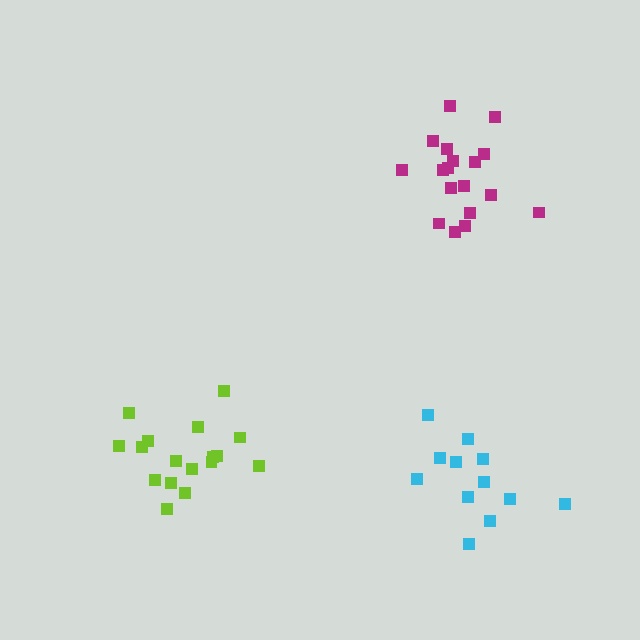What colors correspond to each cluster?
The clusters are colored: lime, magenta, cyan.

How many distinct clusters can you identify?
There are 3 distinct clusters.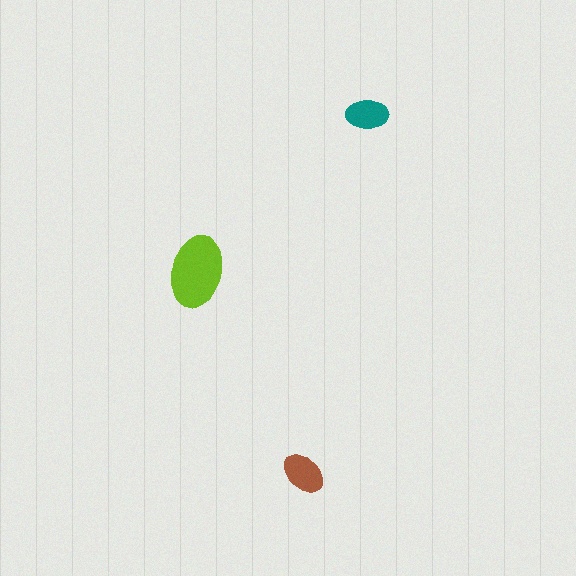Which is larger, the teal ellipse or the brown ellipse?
The brown one.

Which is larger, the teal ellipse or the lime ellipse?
The lime one.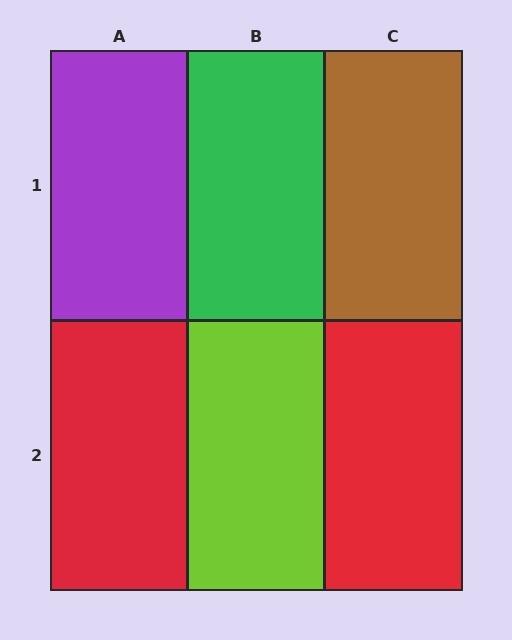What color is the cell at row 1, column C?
Brown.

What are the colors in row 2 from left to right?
Red, lime, red.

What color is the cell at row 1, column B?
Green.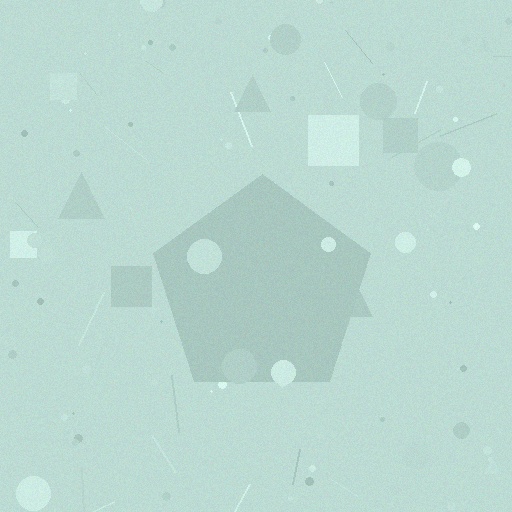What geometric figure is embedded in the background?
A pentagon is embedded in the background.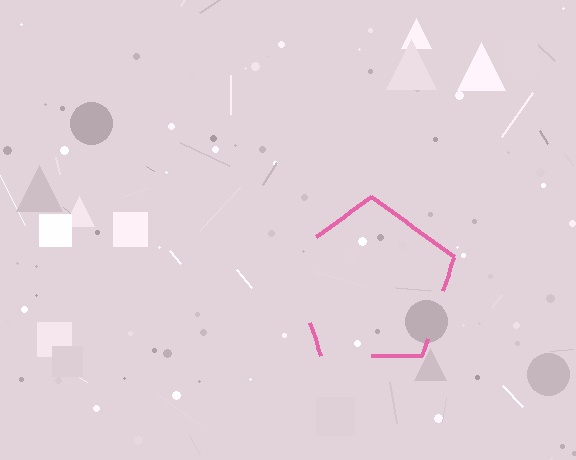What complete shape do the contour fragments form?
The contour fragments form a pentagon.